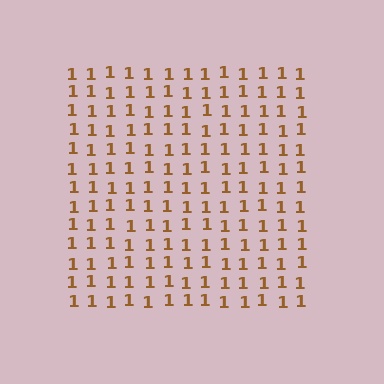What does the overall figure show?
The overall figure shows a square.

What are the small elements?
The small elements are digit 1's.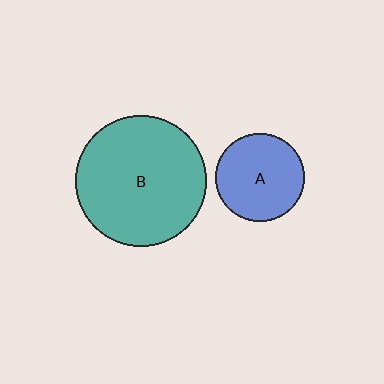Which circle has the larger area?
Circle B (teal).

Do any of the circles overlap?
No, none of the circles overlap.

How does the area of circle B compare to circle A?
Approximately 2.2 times.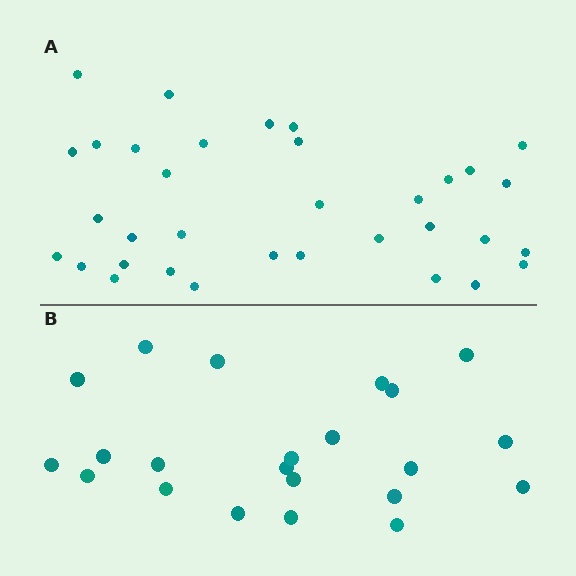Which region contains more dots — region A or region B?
Region A (the top region) has more dots.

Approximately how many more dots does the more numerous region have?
Region A has roughly 12 or so more dots than region B.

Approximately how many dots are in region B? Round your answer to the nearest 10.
About 20 dots. (The exact count is 22, which rounds to 20.)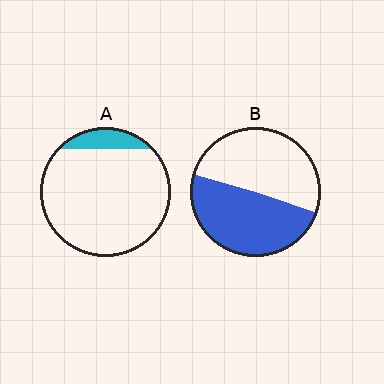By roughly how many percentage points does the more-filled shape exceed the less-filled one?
By roughly 40 percentage points (B over A).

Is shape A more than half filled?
No.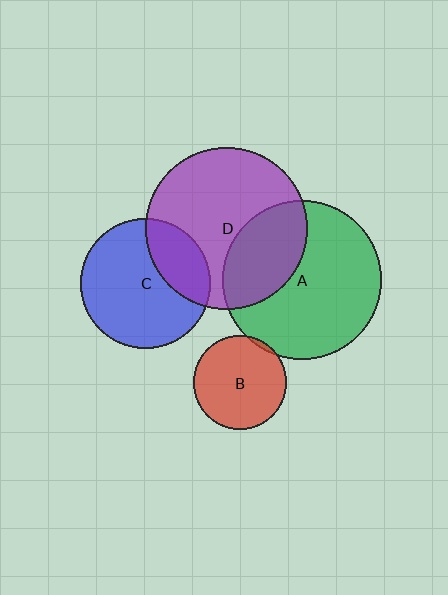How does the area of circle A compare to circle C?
Approximately 1.5 times.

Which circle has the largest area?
Circle D (purple).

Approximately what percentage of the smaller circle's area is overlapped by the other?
Approximately 30%.